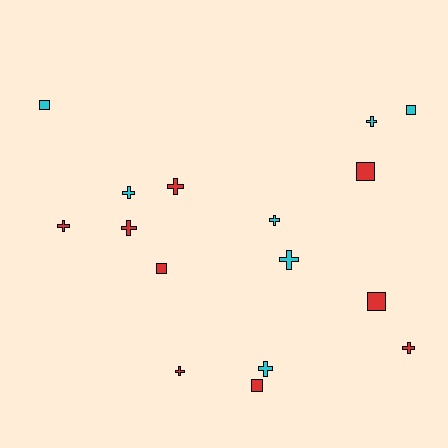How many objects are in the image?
There are 16 objects.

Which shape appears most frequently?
Cross, with 10 objects.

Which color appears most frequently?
Red, with 9 objects.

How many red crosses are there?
There are 5 red crosses.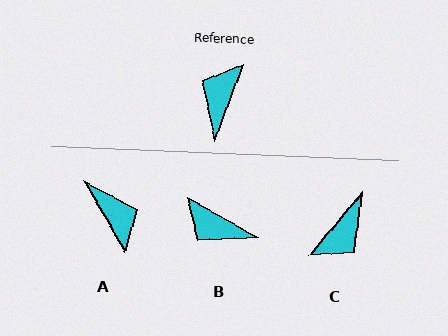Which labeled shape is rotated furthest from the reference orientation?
C, about 161 degrees away.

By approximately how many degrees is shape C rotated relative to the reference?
Approximately 161 degrees counter-clockwise.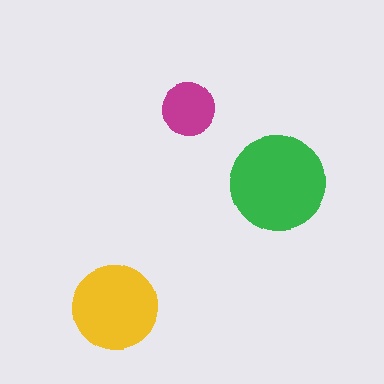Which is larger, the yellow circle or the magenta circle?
The yellow one.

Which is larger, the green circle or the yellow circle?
The green one.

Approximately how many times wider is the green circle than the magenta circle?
About 2 times wider.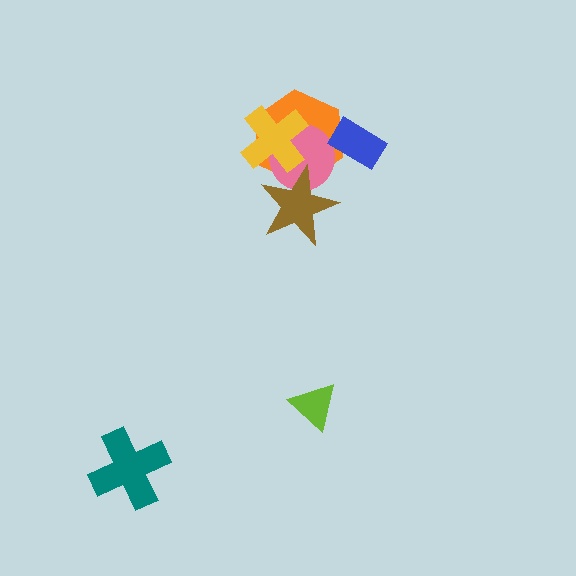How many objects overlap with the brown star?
2 objects overlap with the brown star.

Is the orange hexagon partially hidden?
Yes, it is partially covered by another shape.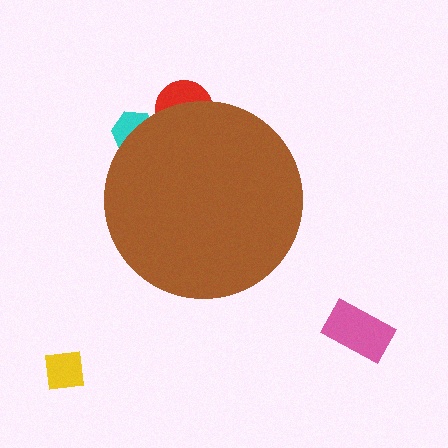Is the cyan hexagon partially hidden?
Yes, the cyan hexagon is partially hidden behind the brown circle.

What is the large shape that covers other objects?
A brown circle.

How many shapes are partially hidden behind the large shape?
2 shapes are partially hidden.